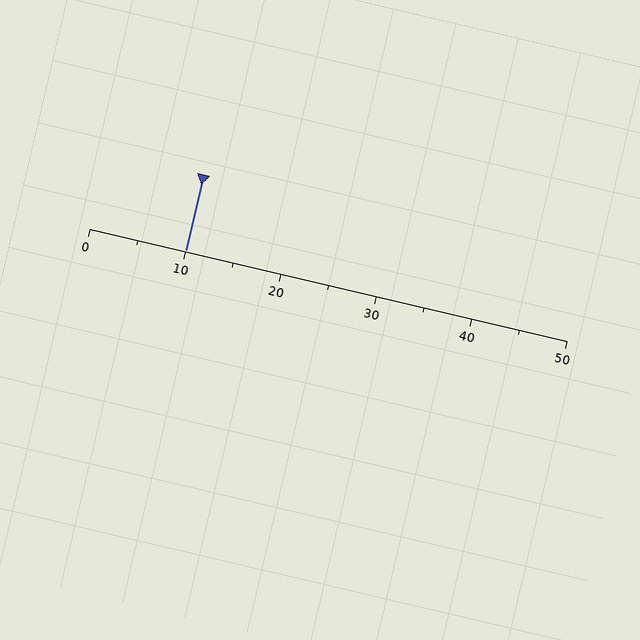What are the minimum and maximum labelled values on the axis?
The axis runs from 0 to 50.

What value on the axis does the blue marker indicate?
The marker indicates approximately 10.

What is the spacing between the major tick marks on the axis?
The major ticks are spaced 10 apart.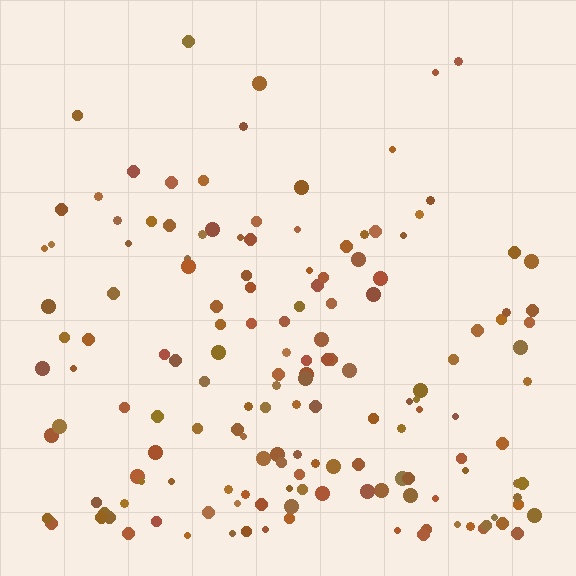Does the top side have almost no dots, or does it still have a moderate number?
Still a moderate number, just noticeably fewer than the bottom.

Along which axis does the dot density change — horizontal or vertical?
Vertical.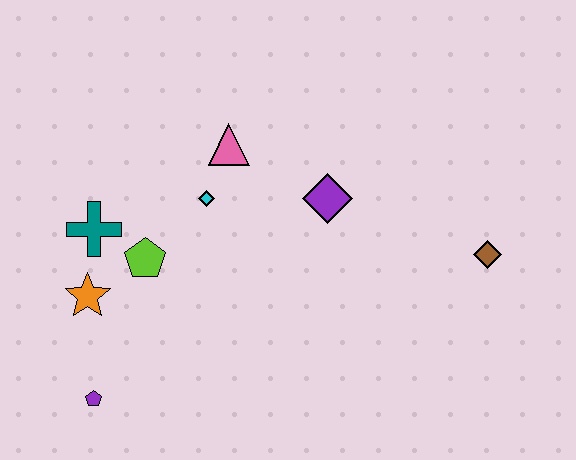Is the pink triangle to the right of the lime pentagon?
Yes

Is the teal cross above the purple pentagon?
Yes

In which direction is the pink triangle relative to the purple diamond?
The pink triangle is to the left of the purple diamond.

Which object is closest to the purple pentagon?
The orange star is closest to the purple pentagon.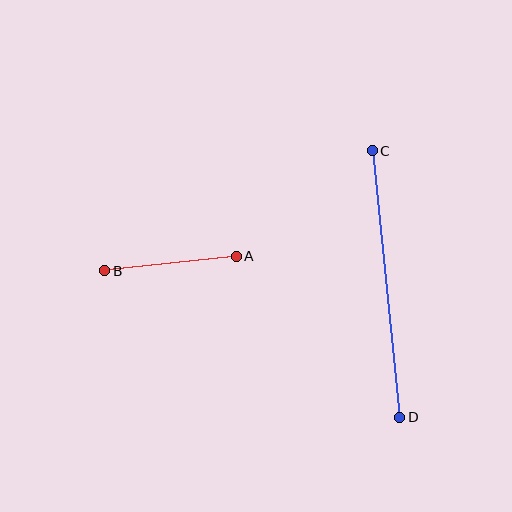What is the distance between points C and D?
The distance is approximately 268 pixels.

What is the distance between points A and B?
The distance is approximately 132 pixels.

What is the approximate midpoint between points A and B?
The midpoint is at approximately (171, 264) pixels.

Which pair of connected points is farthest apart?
Points C and D are farthest apart.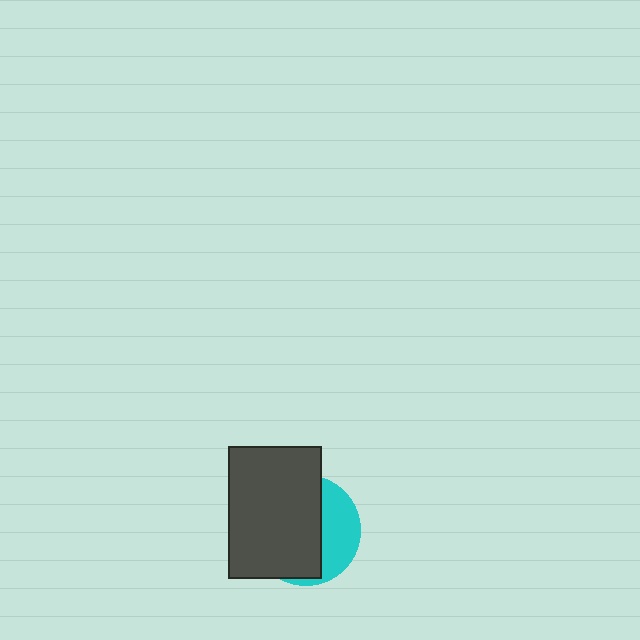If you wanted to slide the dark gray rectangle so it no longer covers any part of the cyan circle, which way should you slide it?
Slide it left — that is the most direct way to separate the two shapes.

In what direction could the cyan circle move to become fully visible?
The cyan circle could move right. That would shift it out from behind the dark gray rectangle entirely.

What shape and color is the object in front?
The object in front is a dark gray rectangle.